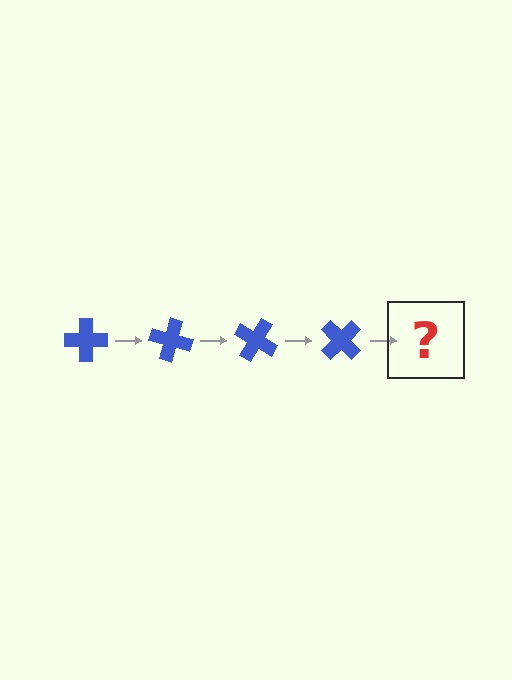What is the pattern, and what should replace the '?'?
The pattern is that the cross rotates 15 degrees each step. The '?' should be a blue cross rotated 60 degrees.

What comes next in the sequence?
The next element should be a blue cross rotated 60 degrees.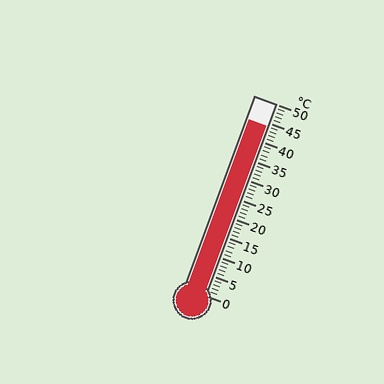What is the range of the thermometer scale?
The thermometer scale ranges from 0°C to 50°C.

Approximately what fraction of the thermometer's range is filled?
The thermometer is filled to approximately 90% of its range.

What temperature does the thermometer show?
The thermometer shows approximately 44°C.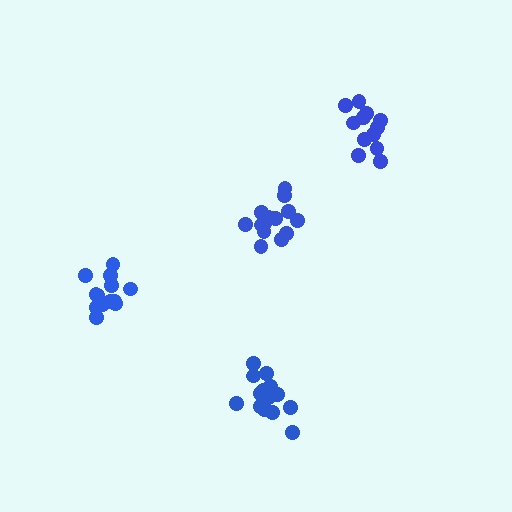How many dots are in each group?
Group 1: 12 dots, Group 2: 14 dots, Group 3: 14 dots, Group 4: 13 dots (53 total).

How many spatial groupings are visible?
There are 4 spatial groupings.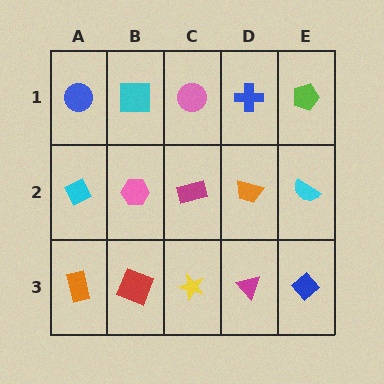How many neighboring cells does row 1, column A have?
2.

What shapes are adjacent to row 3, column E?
A cyan semicircle (row 2, column E), a magenta triangle (row 3, column D).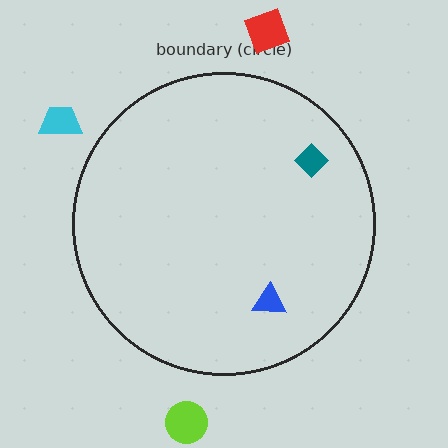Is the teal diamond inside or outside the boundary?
Inside.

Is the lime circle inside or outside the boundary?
Outside.